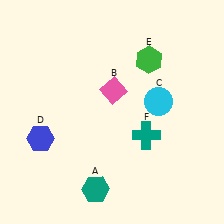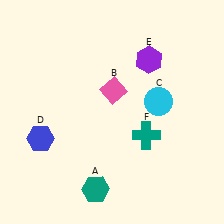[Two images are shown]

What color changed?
The hexagon (E) changed from green in Image 1 to purple in Image 2.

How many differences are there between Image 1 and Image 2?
There is 1 difference between the two images.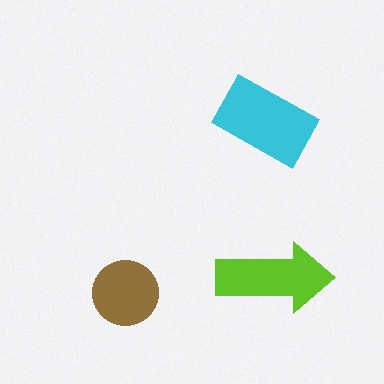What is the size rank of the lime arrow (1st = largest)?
2nd.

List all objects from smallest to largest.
The brown circle, the lime arrow, the cyan rectangle.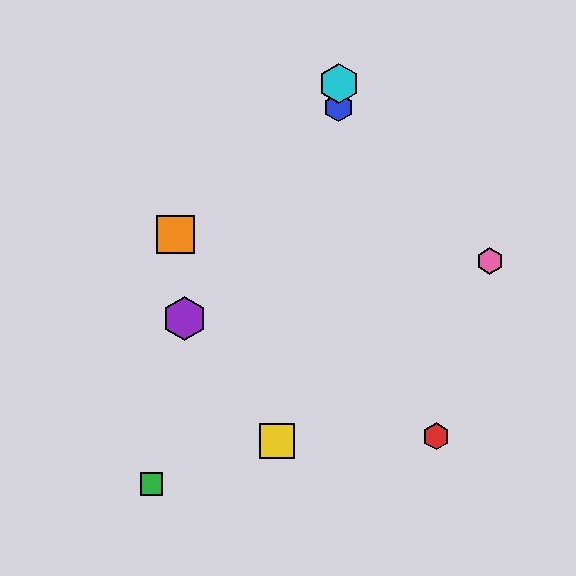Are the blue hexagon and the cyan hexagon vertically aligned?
Yes, both are at x≈339.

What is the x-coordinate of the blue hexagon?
The blue hexagon is at x≈339.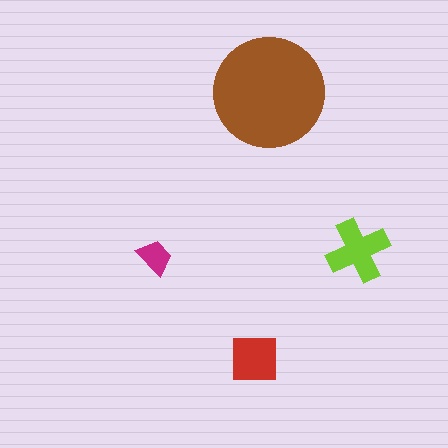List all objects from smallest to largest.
The magenta trapezoid, the red square, the lime cross, the brown circle.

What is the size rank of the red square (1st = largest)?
3rd.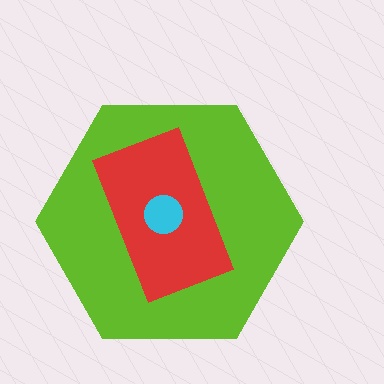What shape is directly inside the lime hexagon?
The red rectangle.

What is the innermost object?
The cyan circle.